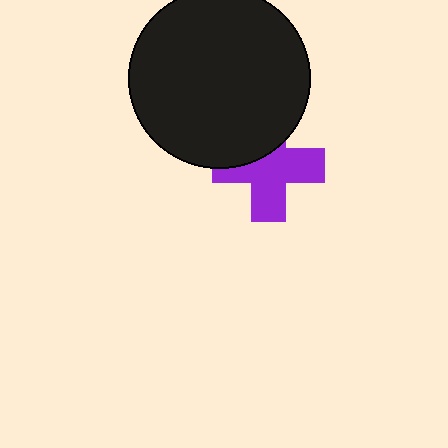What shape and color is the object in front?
The object in front is a black circle.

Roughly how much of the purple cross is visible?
Most of it is visible (roughly 65%).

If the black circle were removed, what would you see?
You would see the complete purple cross.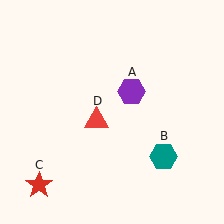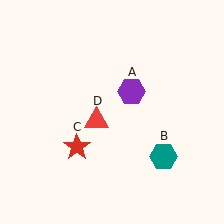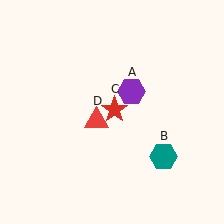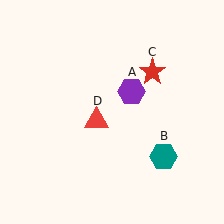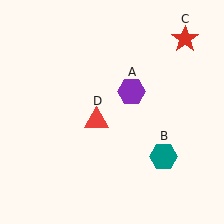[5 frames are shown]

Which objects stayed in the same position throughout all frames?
Purple hexagon (object A) and teal hexagon (object B) and red triangle (object D) remained stationary.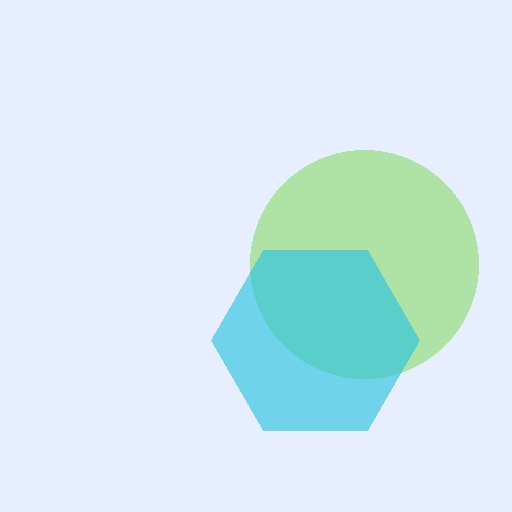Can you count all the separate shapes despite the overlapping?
Yes, there are 2 separate shapes.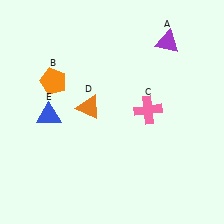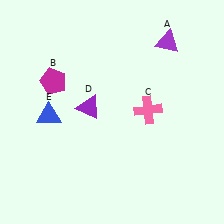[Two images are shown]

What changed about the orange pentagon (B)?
In Image 1, B is orange. In Image 2, it changed to magenta.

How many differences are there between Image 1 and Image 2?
There are 2 differences between the two images.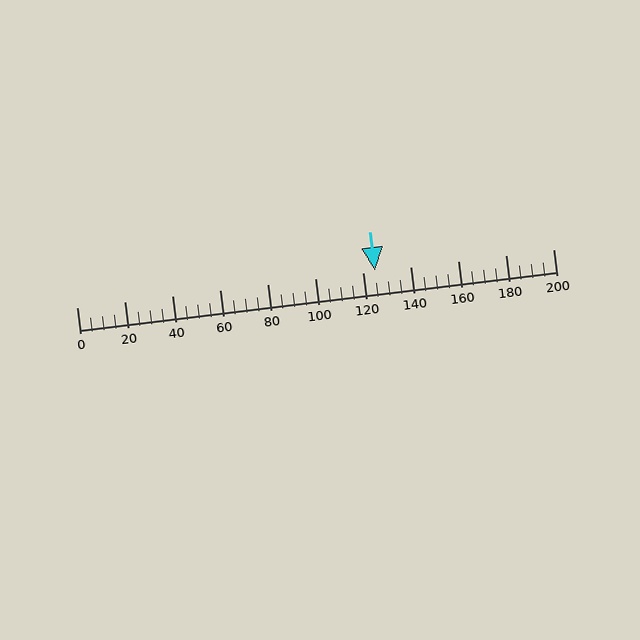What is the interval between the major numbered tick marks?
The major tick marks are spaced 20 units apart.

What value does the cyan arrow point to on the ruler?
The cyan arrow points to approximately 125.